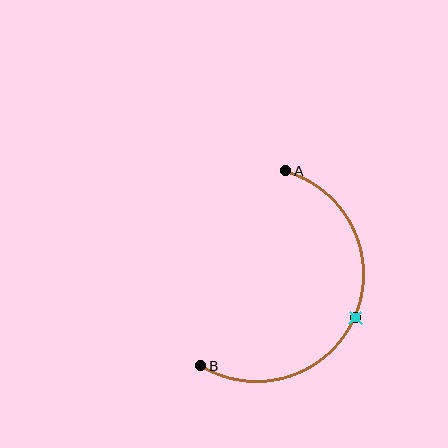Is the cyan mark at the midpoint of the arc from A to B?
Yes. The cyan mark lies on the arc at equal arc-length from both A and B — it is the arc midpoint.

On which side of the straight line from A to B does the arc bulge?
The arc bulges to the right of the straight line connecting A and B.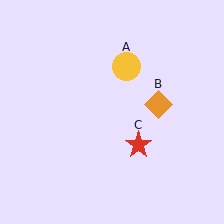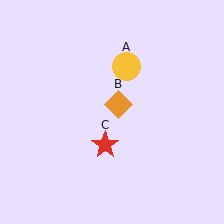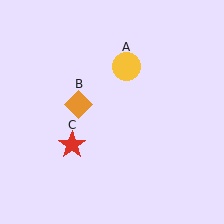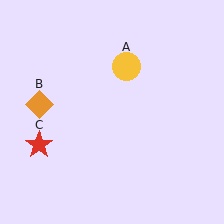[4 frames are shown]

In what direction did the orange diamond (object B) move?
The orange diamond (object B) moved left.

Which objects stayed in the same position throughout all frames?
Yellow circle (object A) remained stationary.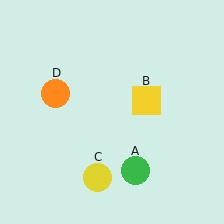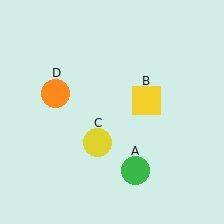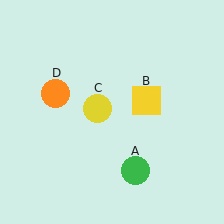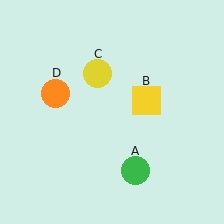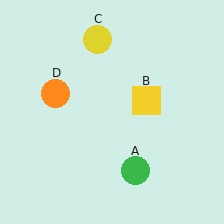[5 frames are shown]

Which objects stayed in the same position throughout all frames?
Green circle (object A) and yellow square (object B) and orange circle (object D) remained stationary.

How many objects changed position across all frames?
1 object changed position: yellow circle (object C).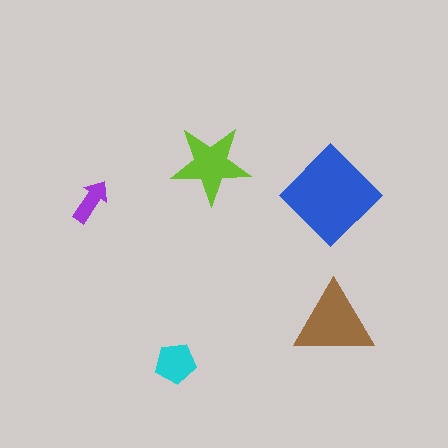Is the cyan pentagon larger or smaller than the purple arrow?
Larger.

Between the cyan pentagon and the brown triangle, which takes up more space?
The brown triangle.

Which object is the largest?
The blue diamond.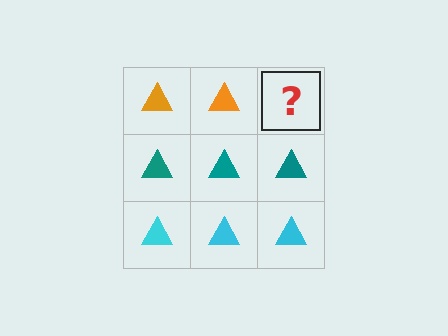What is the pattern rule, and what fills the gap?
The rule is that each row has a consistent color. The gap should be filled with an orange triangle.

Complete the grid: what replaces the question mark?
The question mark should be replaced with an orange triangle.